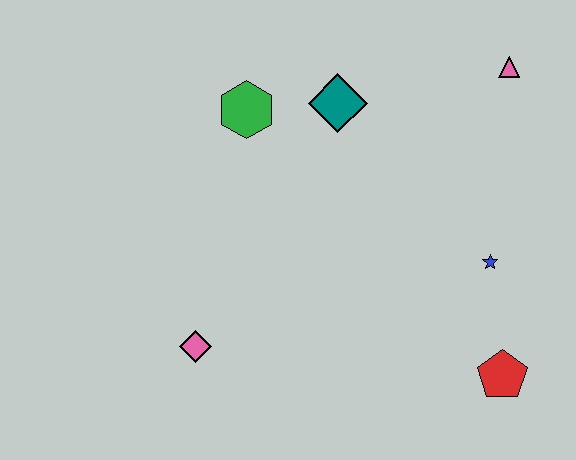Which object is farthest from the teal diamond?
The red pentagon is farthest from the teal diamond.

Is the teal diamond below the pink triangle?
Yes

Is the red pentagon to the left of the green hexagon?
No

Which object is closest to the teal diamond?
The green hexagon is closest to the teal diamond.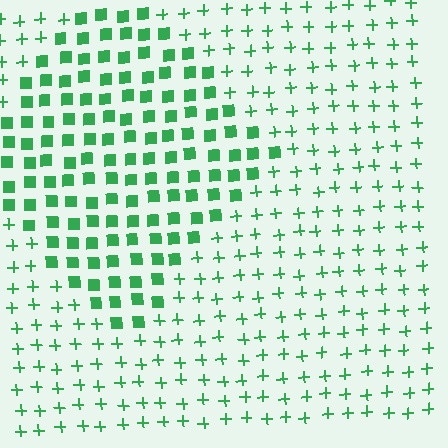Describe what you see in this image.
The image is filled with small green elements arranged in a uniform grid. A diamond-shaped region contains squares, while the surrounding area contains plus signs. The boundary is defined purely by the change in element shape.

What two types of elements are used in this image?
The image uses squares inside the diamond region and plus signs outside it.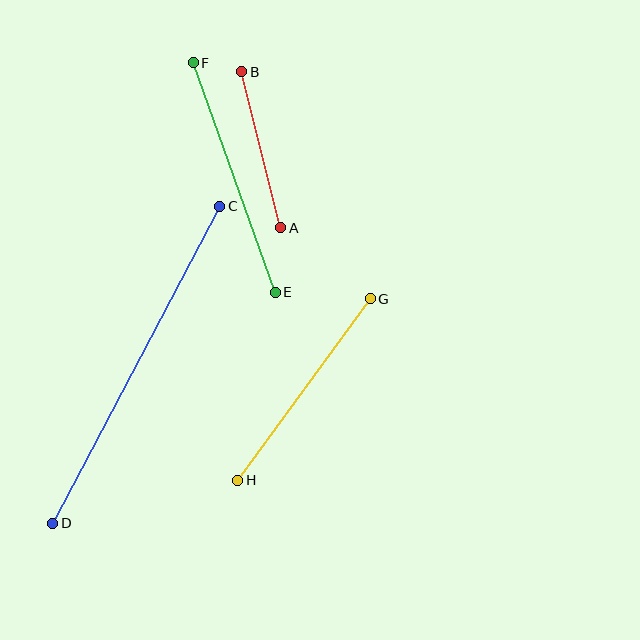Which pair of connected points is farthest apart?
Points C and D are farthest apart.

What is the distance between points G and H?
The distance is approximately 225 pixels.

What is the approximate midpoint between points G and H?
The midpoint is at approximately (304, 390) pixels.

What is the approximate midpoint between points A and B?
The midpoint is at approximately (261, 150) pixels.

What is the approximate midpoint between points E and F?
The midpoint is at approximately (234, 178) pixels.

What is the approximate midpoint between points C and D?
The midpoint is at approximately (136, 365) pixels.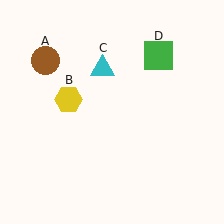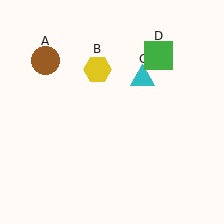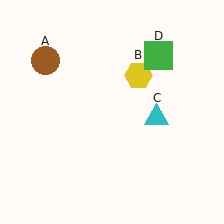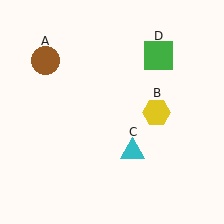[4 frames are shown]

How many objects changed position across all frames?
2 objects changed position: yellow hexagon (object B), cyan triangle (object C).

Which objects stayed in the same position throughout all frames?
Brown circle (object A) and green square (object D) remained stationary.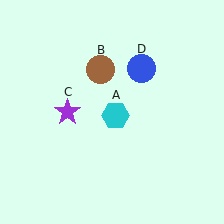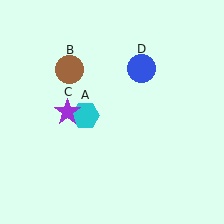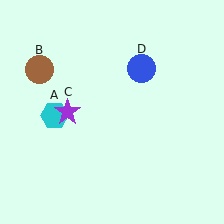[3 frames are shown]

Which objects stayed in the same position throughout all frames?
Purple star (object C) and blue circle (object D) remained stationary.